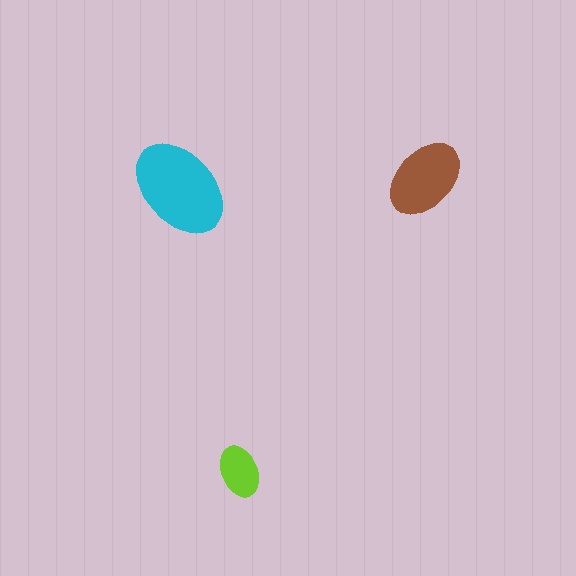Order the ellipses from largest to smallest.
the cyan one, the brown one, the lime one.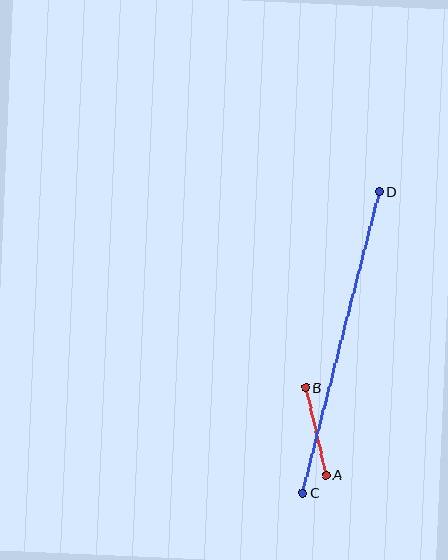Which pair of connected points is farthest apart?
Points C and D are farthest apart.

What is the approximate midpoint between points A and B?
The midpoint is at approximately (316, 431) pixels.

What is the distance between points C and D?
The distance is approximately 312 pixels.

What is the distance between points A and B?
The distance is approximately 89 pixels.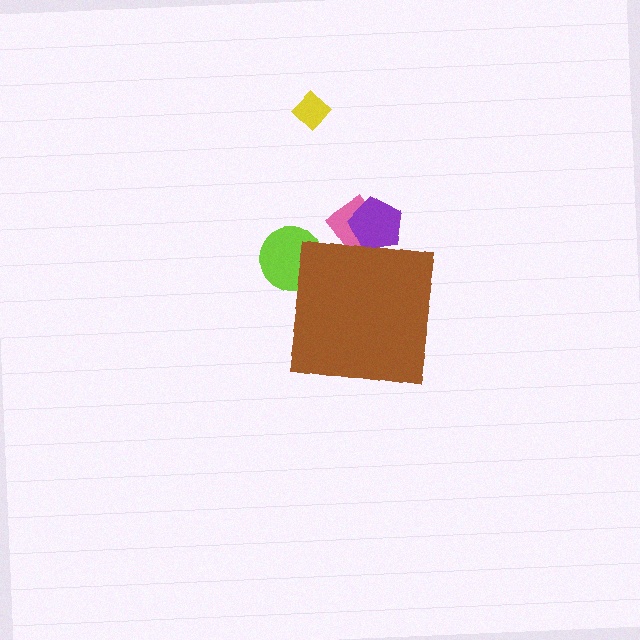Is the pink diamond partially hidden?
Yes, the pink diamond is partially hidden behind the brown square.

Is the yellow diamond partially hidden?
No, the yellow diamond is fully visible.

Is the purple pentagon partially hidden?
Yes, the purple pentagon is partially hidden behind the brown square.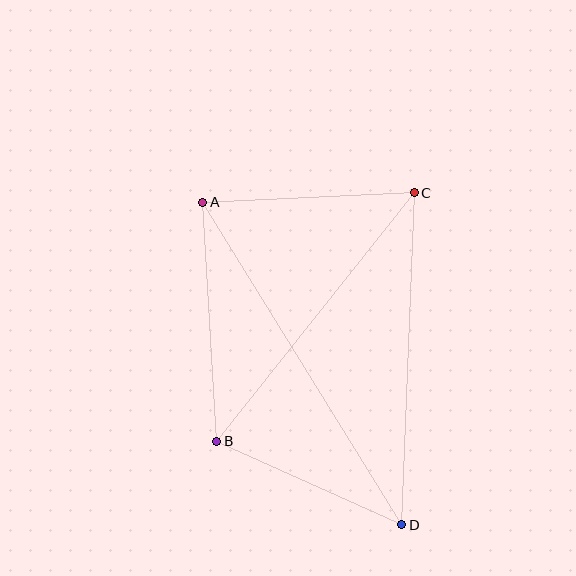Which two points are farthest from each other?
Points A and D are farthest from each other.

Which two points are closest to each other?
Points B and D are closest to each other.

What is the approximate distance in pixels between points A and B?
The distance between A and B is approximately 240 pixels.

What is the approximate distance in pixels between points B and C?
The distance between B and C is approximately 318 pixels.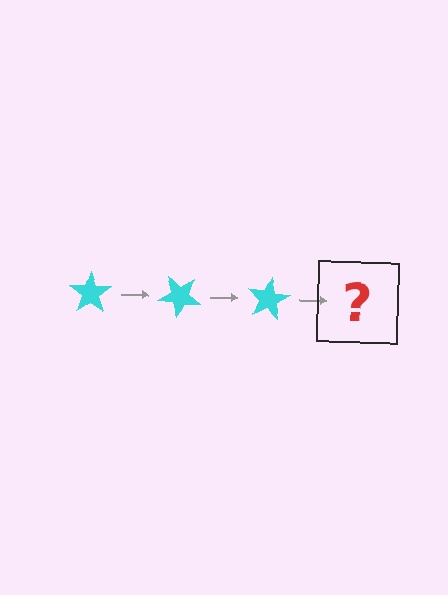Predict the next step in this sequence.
The next step is a cyan star rotated 120 degrees.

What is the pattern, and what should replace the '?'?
The pattern is that the star rotates 40 degrees each step. The '?' should be a cyan star rotated 120 degrees.